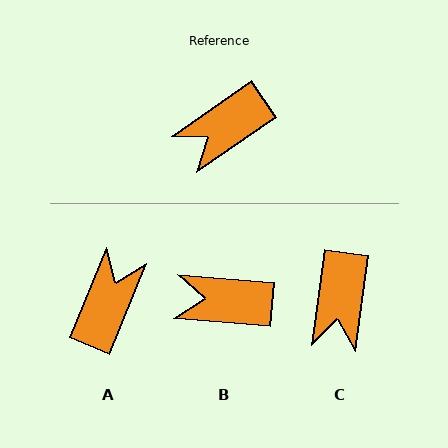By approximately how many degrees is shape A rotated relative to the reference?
Approximately 147 degrees clockwise.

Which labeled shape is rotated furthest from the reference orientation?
A, about 147 degrees away.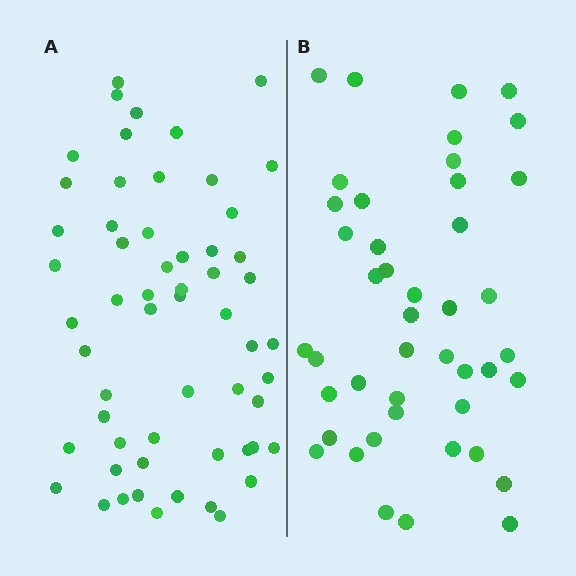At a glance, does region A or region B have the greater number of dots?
Region A (the left region) has more dots.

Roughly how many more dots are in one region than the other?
Region A has approximately 15 more dots than region B.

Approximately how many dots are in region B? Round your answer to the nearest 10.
About 40 dots. (The exact count is 44, which rounds to 40.)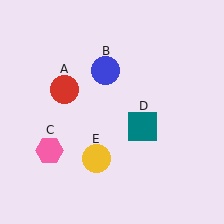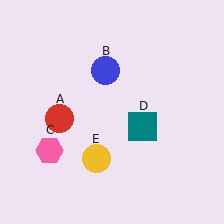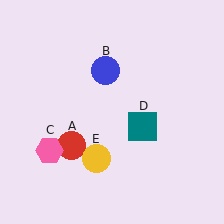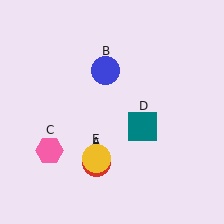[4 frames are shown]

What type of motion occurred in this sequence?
The red circle (object A) rotated counterclockwise around the center of the scene.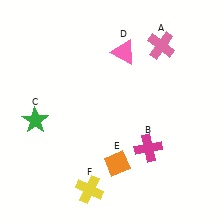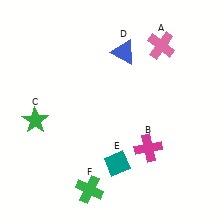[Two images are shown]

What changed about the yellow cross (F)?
In Image 1, F is yellow. In Image 2, it changed to green.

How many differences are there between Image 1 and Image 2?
There are 3 differences between the two images.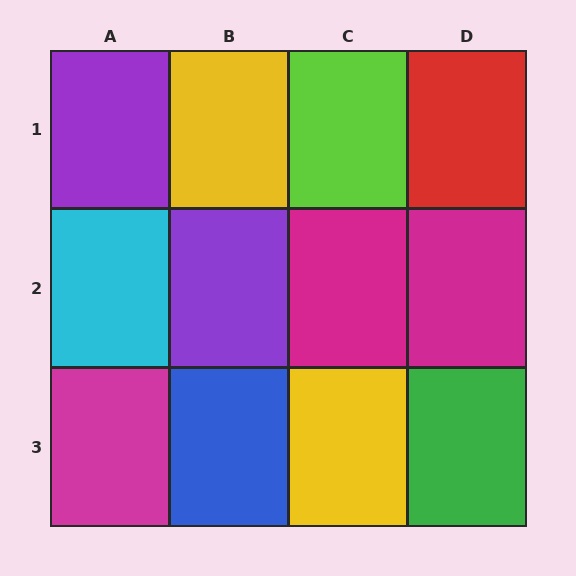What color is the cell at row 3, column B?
Blue.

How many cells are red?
1 cell is red.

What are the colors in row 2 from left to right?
Cyan, purple, magenta, magenta.